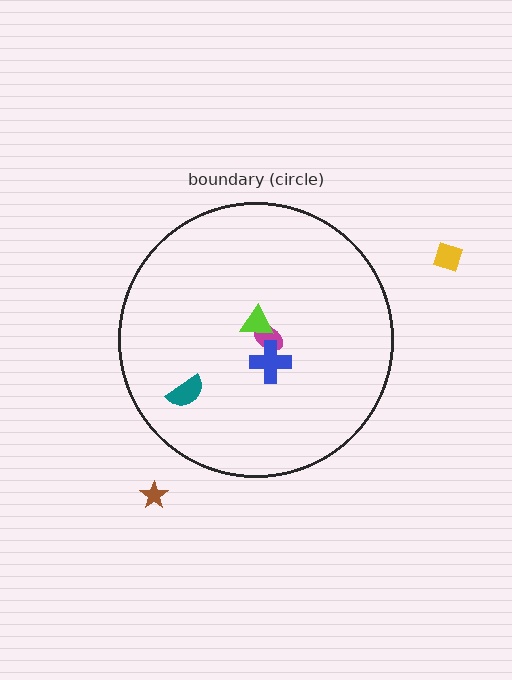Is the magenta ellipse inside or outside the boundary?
Inside.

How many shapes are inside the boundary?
4 inside, 2 outside.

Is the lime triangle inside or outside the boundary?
Inside.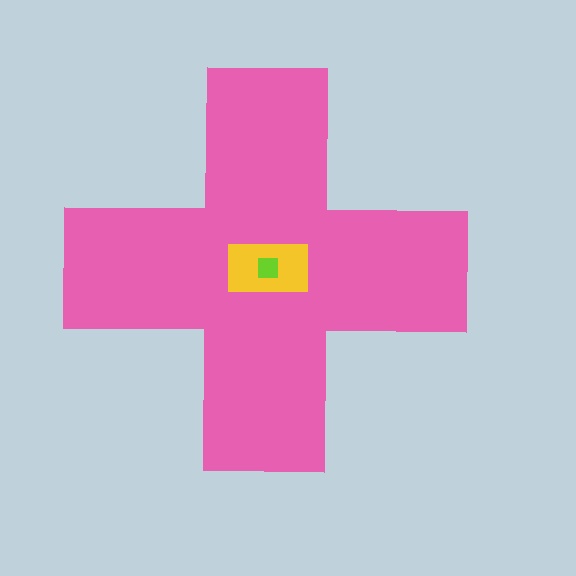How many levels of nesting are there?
3.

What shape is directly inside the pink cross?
The yellow rectangle.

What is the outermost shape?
The pink cross.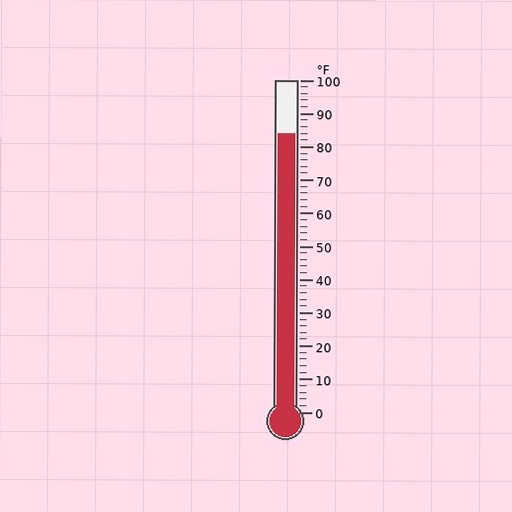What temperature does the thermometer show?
The thermometer shows approximately 84°F.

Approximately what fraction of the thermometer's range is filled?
The thermometer is filled to approximately 85% of its range.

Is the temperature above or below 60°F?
The temperature is above 60°F.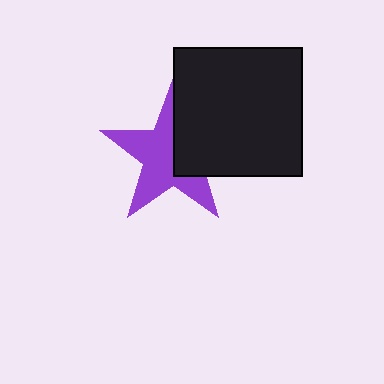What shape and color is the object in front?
The object in front is a black square.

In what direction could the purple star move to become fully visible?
The purple star could move left. That would shift it out from behind the black square entirely.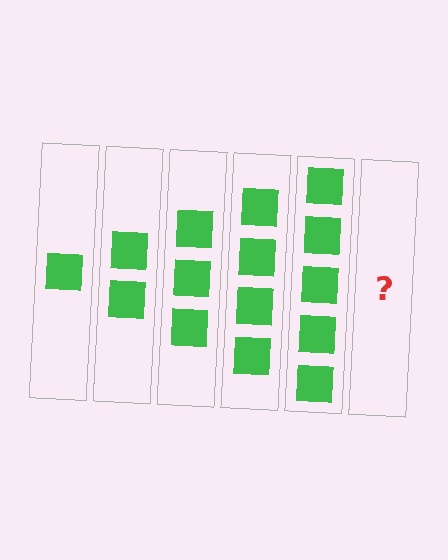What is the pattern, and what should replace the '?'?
The pattern is that each step adds one more square. The '?' should be 6 squares.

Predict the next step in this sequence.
The next step is 6 squares.